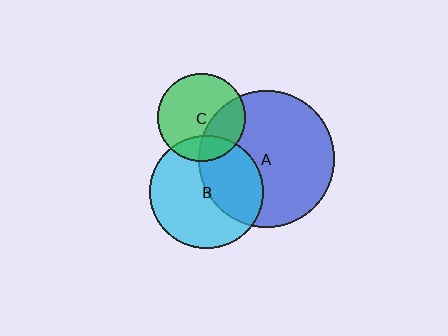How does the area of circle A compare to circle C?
Approximately 2.4 times.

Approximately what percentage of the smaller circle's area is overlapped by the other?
Approximately 30%.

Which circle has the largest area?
Circle A (blue).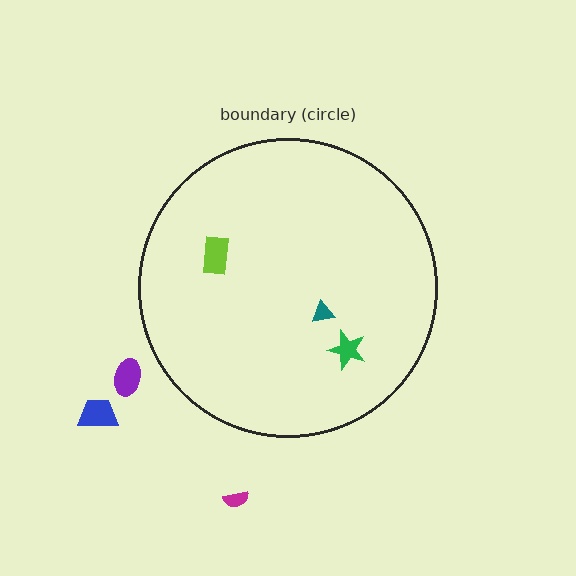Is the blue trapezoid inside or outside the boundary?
Outside.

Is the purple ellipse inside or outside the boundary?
Outside.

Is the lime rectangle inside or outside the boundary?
Inside.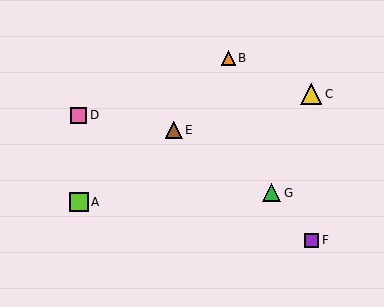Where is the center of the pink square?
The center of the pink square is at (79, 115).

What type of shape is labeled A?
Shape A is a lime square.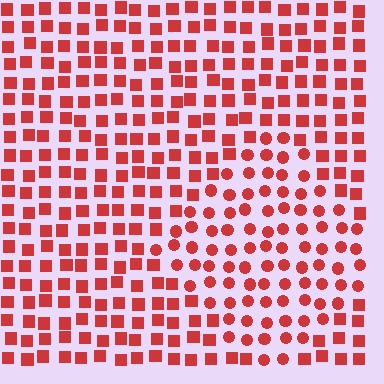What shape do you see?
I see a diamond.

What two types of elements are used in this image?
The image uses circles inside the diamond region and squares outside it.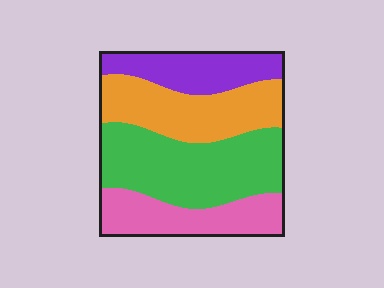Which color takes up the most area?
Green, at roughly 35%.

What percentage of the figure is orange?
Orange covers 26% of the figure.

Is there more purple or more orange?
Orange.